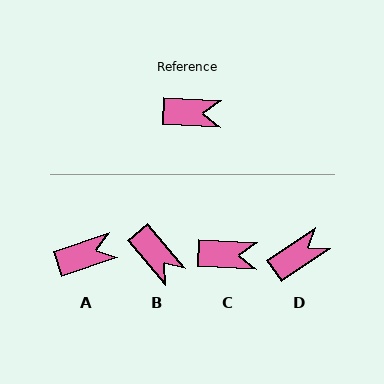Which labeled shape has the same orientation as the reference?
C.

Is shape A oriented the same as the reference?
No, it is off by about 22 degrees.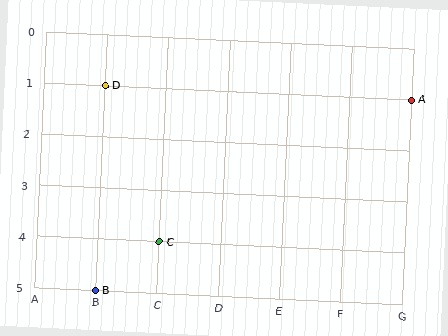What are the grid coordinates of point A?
Point A is at grid coordinates (G, 1).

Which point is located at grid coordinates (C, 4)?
Point C is at (C, 4).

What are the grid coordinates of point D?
Point D is at grid coordinates (B, 1).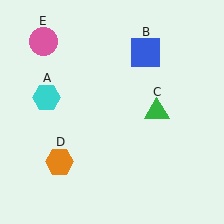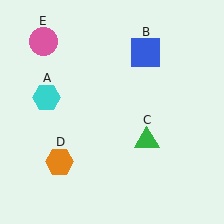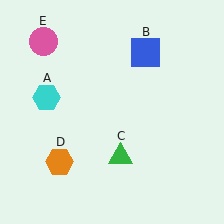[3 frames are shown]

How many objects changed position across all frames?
1 object changed position: green triangle (object C).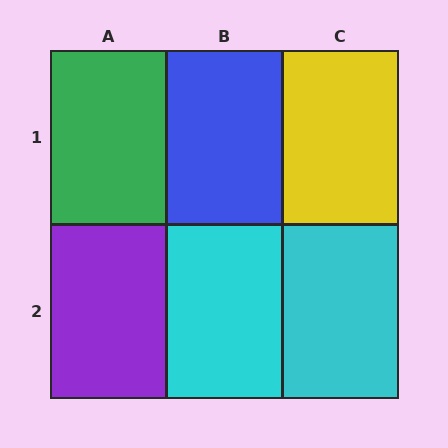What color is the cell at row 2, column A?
Purple.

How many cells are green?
1 cell is green.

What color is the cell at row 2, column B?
Cyan.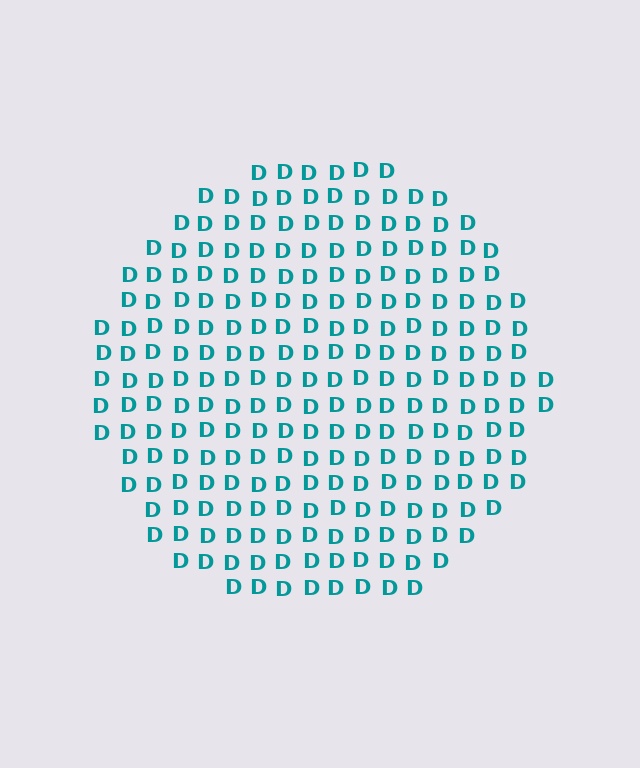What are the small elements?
The small elements are letter D's.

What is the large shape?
The large shape is a circle.